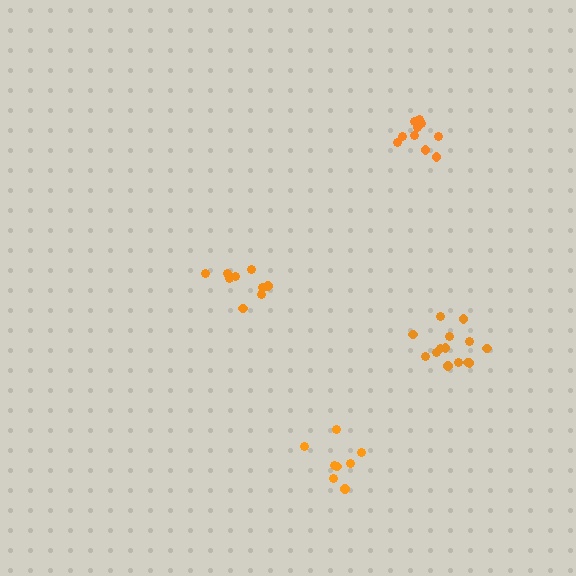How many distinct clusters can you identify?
There are 4 distinct clusters.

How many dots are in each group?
Group 1: 8 dots, Group 2: 10 dots, Group 3: 14 dots, Group 4: 9 dots (41 total).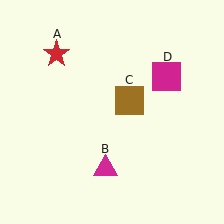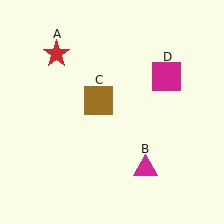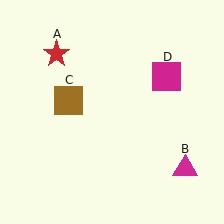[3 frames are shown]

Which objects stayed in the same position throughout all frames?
Red star (object A) and magenta square (object D) remained stationary.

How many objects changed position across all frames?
2 objects changed position: magenta triangle (object B), brown square (object C).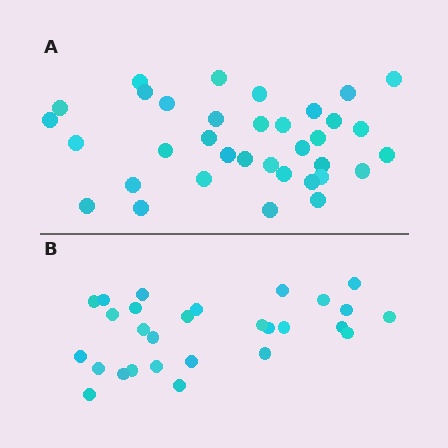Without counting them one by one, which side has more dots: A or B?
Region A (the top region) has more dots.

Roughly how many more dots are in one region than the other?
Region A has roughly 8 or so more dots than region B.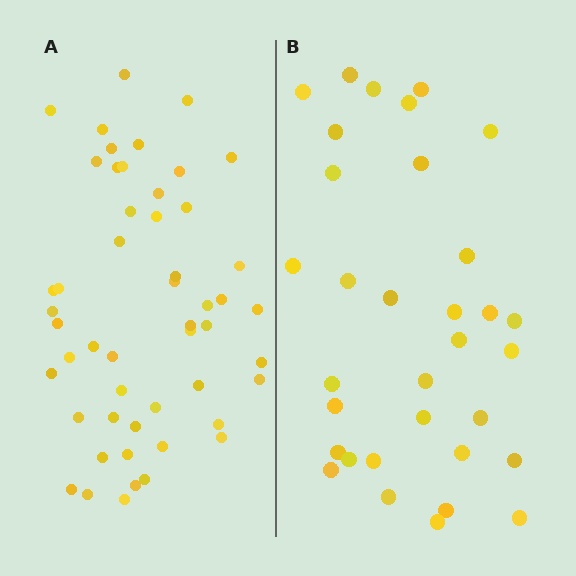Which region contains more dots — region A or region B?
Region A (the left region) has more dots.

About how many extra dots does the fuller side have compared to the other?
Region A has approximately 20 more dots than region B.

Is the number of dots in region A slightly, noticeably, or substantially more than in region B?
Region A has substantially more. The ratio is roughly 1.5 to 1.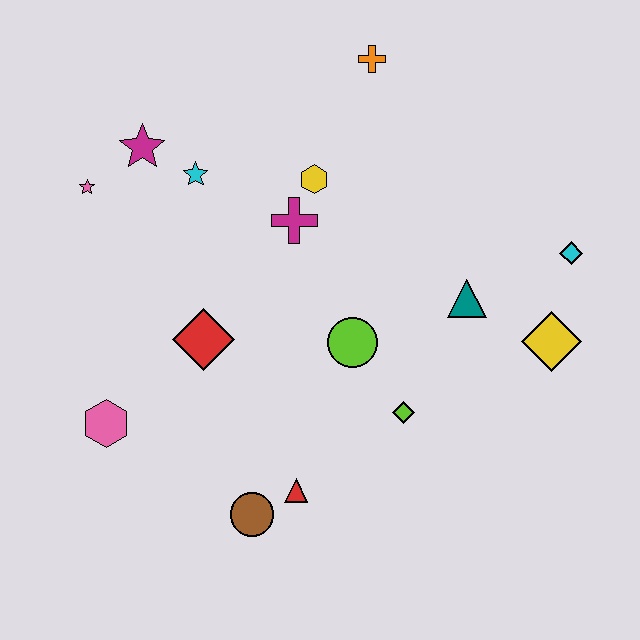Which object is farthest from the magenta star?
The yellow diamond is farthest from the magenta star.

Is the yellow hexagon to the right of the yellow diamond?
No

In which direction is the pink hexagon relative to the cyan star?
The pink hexagon is below the cyan star.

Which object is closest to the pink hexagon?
The red diamond is closest to the pink hexagon.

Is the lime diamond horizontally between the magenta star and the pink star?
No